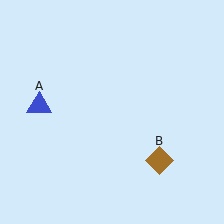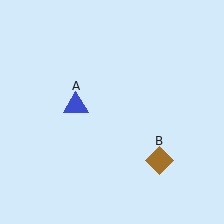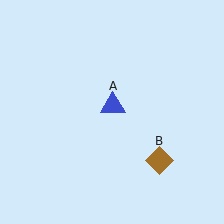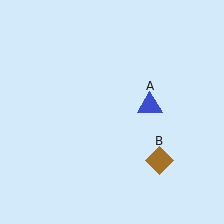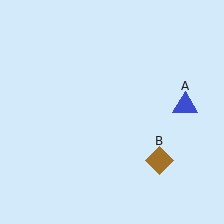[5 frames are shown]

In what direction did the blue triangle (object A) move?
The blue triangle (object A) moved right.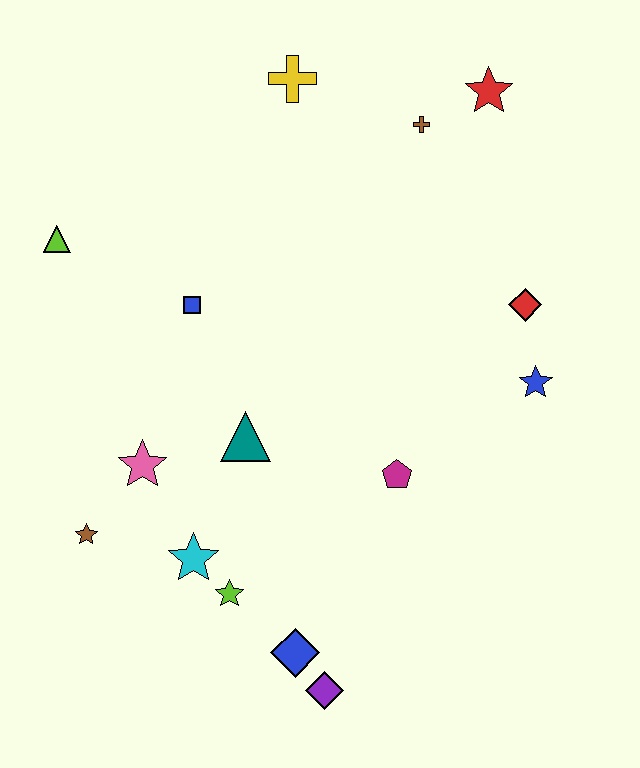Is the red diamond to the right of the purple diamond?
Yes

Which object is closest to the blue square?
The teal triangle is closest to the blue square.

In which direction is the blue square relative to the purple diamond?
The blue square is above the purple diamond.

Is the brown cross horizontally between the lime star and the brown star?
No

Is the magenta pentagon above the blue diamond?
Yes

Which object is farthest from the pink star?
The red star is farthest from the pink star.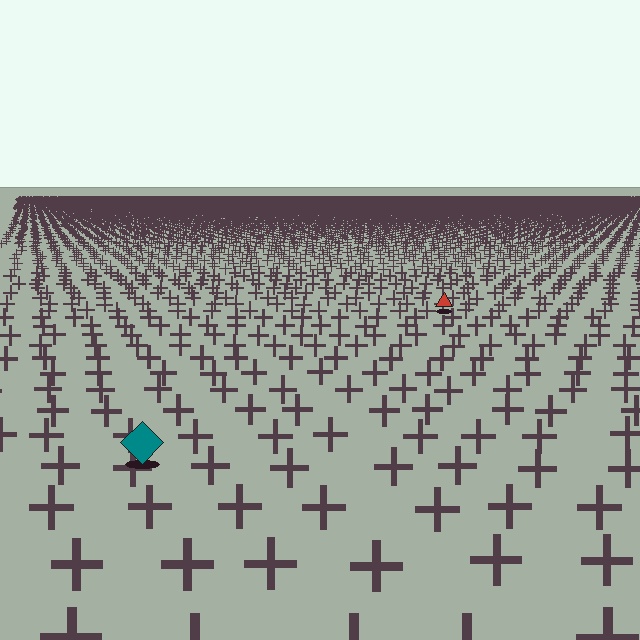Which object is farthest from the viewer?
The red triangle is farthest from the viewer. It appears smaller and the ground texture around it is denser.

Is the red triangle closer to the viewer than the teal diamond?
No. The teal diamond is closer — you can tell from the texture gradient: the ground texture is coarser near it.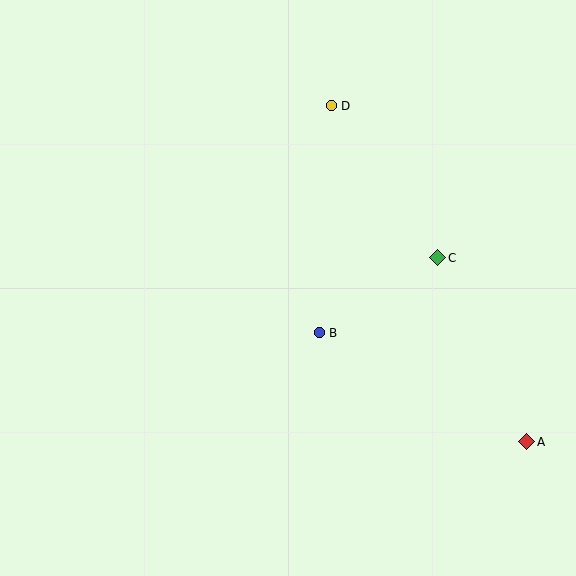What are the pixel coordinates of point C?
Point C is at (438, 258).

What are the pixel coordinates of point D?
Point D is at (331, 106).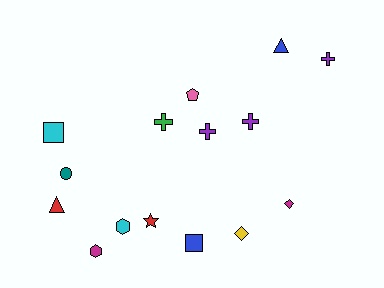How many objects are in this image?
There are 15 objects.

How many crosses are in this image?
There are 4 crosses.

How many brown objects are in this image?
There are no brown objects.